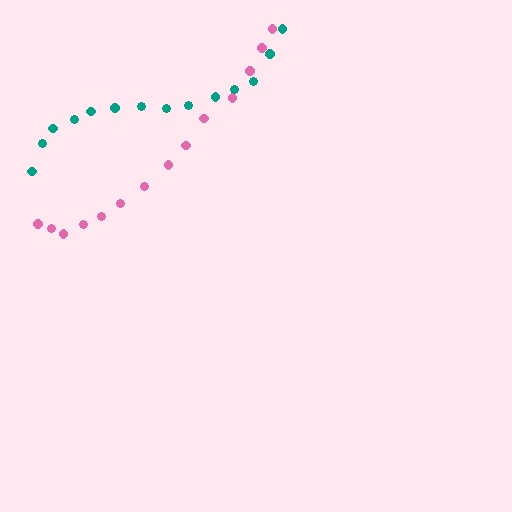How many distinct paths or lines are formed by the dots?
There are 2 distinct paths.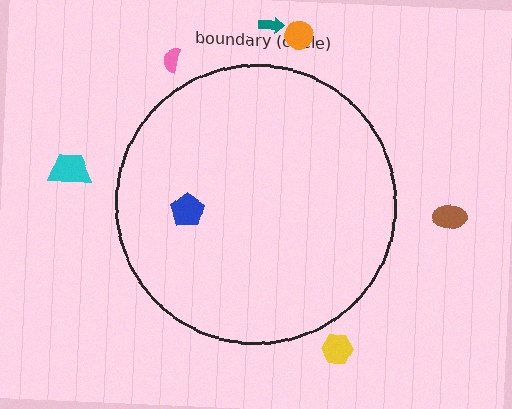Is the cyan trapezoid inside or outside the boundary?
Outside.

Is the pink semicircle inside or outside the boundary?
Outside.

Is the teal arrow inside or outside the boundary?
Outside.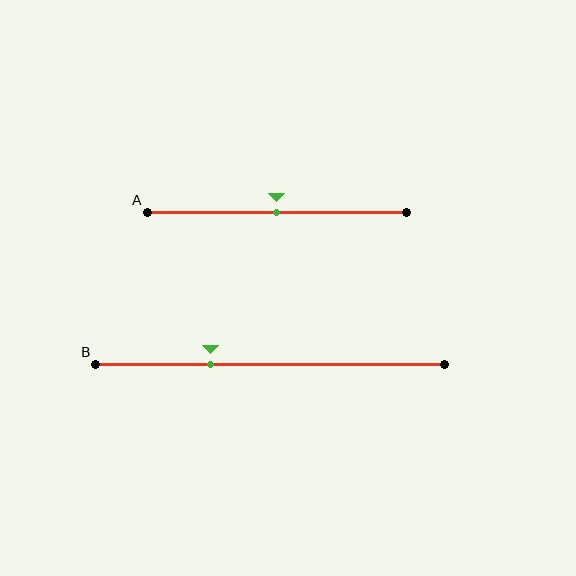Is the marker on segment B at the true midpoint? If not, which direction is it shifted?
No, the marker on segment B is shifted to the left by about 17% of the segment length.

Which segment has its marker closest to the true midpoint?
Segment A has its marker closest to the true midpoint.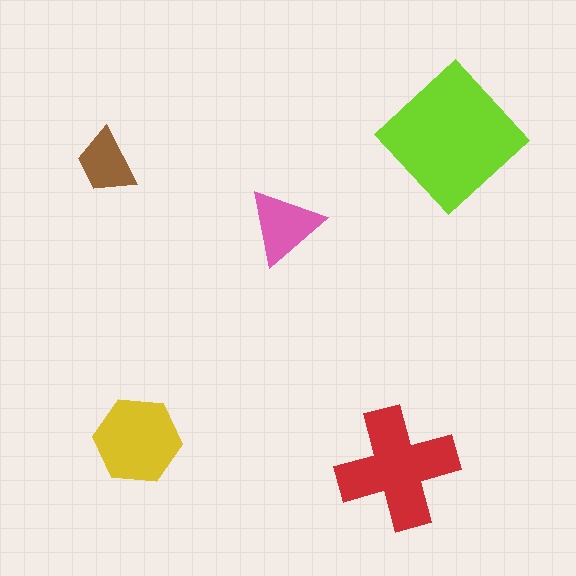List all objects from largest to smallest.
The lime diamond, the red cross, the yellow hexagon, the pink triangle, the brown trapezoid.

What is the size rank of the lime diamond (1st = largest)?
1st.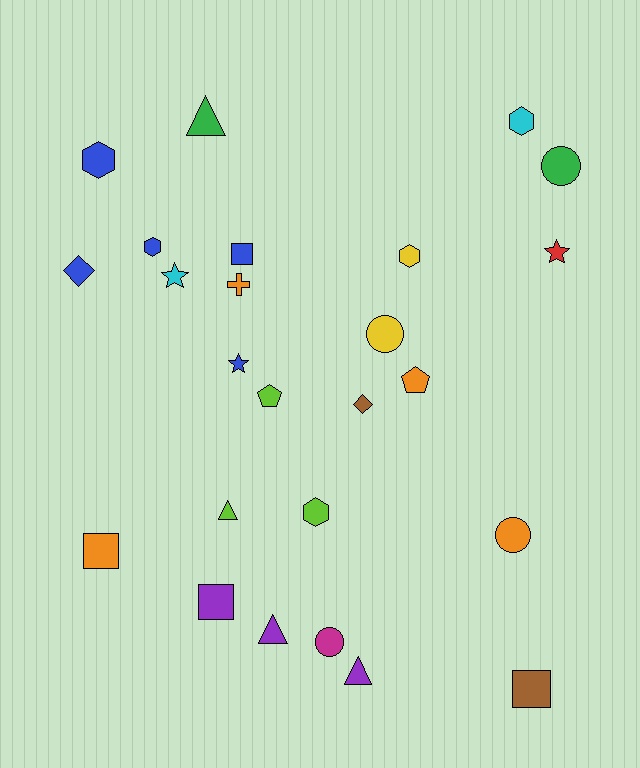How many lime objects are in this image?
There are 3 lime objects.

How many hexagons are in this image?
There are 5 hexagons.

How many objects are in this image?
There are 25 objects.